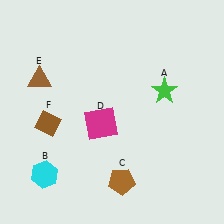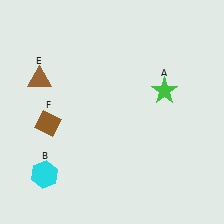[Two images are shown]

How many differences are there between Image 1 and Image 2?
There are 2 differences between the two images.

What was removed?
The brown pentagon (C), the magenta square (D) were removed in Image 2.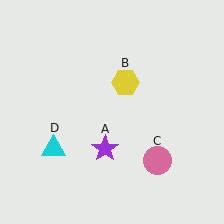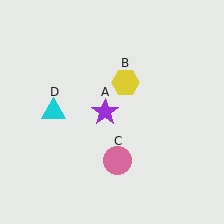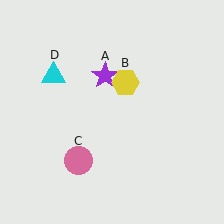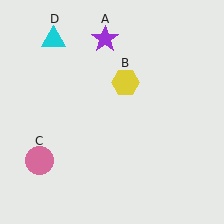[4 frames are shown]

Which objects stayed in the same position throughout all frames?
Yellow hexagon (object B) remained stationary.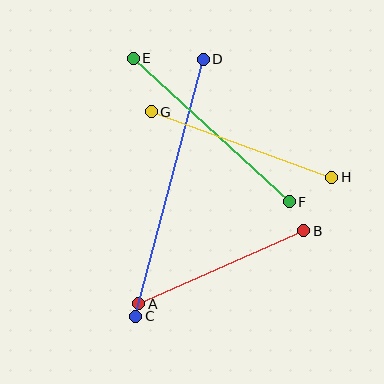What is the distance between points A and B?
The distance is approximately 181 pixels.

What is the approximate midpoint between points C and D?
The midpoint is at approximately (169, 188) pixels.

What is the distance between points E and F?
The distance is approximately 212 pixels.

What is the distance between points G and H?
The distance is approximately 192 pixels.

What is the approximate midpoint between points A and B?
The midpoint is at approximately (221, 267) pixels.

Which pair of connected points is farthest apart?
Points C and D are farthest apart.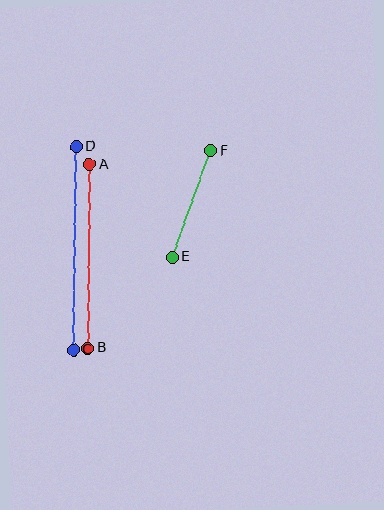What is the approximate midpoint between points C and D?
The midpoint is at approximately (75, 248) pixels.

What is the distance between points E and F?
The distance is approximately 113 pixels.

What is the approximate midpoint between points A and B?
The midpoint is at approximately (89, 256) pixels.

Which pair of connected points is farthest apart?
Points C and D are farthest apart.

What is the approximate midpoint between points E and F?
The midpoint is at approximately (192, 204) pixels.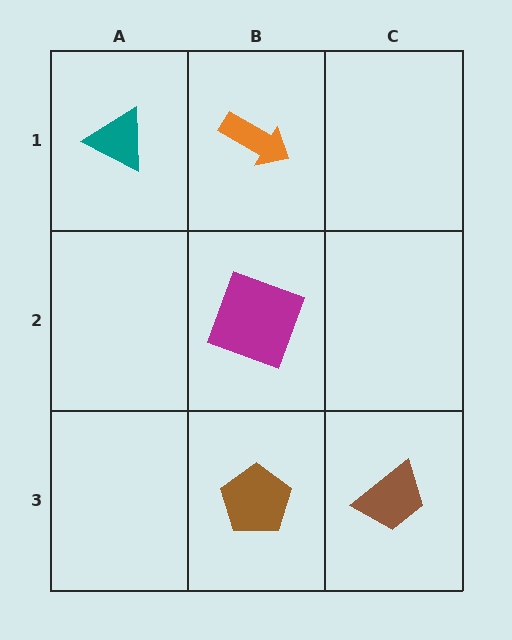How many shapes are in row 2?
1 shape.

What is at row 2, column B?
A magenta square.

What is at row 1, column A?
A teal triangle.